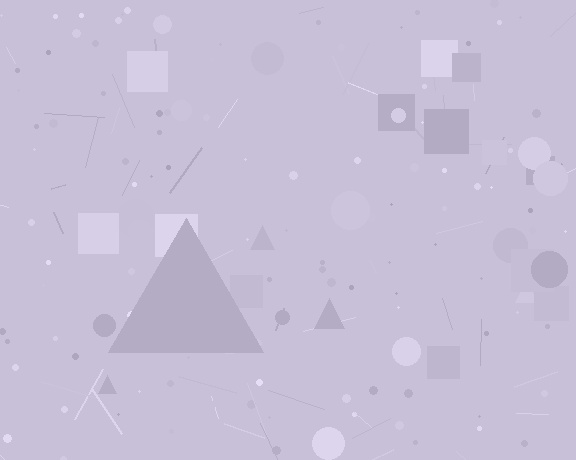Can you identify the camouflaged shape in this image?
The camouflaged shape is a triangle.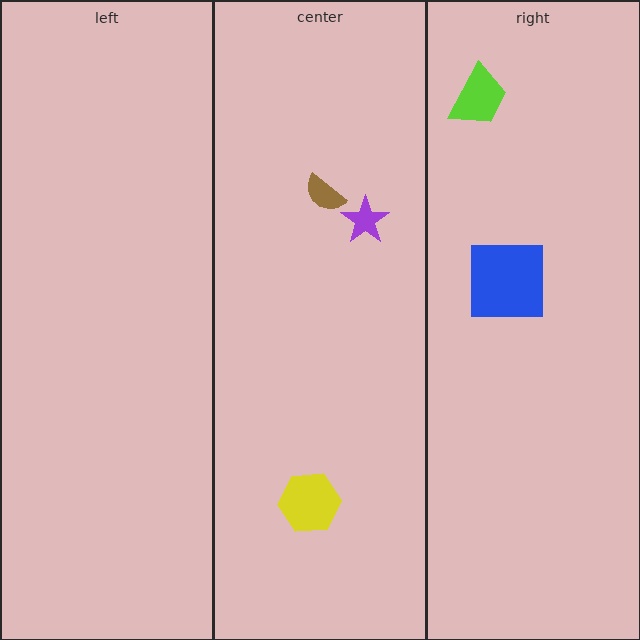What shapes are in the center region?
The purple star, the brown semicircle, the yellow hexagon.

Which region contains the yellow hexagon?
The center region.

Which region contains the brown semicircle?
The center region.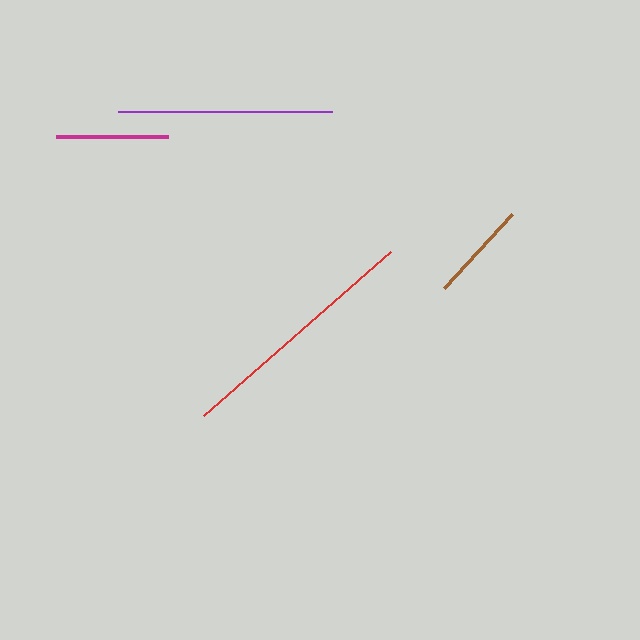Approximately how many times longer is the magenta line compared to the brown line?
The magenta line is approximately 1.1 times the length of the brown line.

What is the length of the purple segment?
The purple segment is approximately 214 pixels long.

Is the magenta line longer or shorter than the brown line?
The magenta line is longer than the brown line.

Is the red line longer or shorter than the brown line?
The red line is longer than the brown line.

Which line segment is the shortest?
The brown line is the shortest at approximately 100 pixels.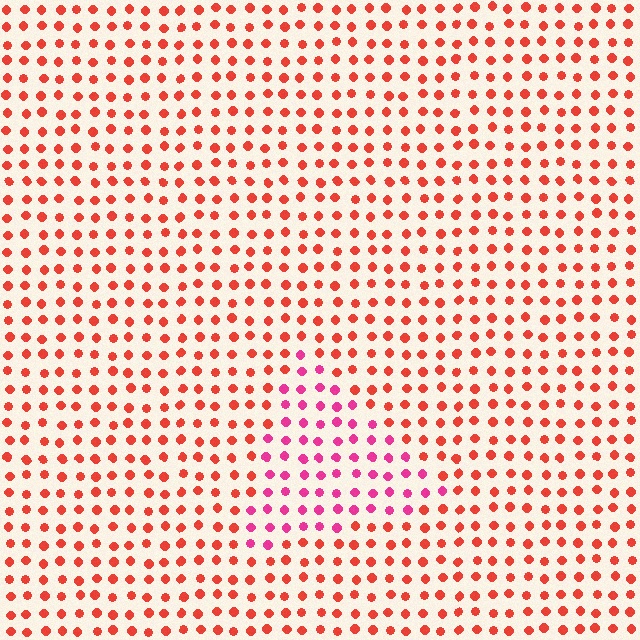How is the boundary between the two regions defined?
The boundary is defined purely by a slight shift in hue (about 37 degrees). Spacing, size, and orientation are identical on both sides.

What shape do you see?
I see a triangle.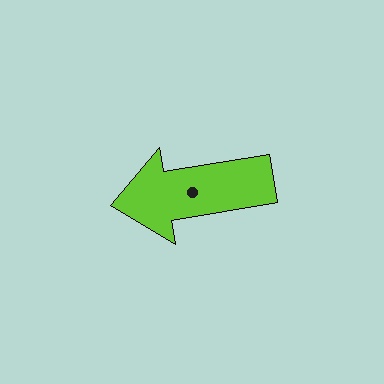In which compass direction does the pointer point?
West.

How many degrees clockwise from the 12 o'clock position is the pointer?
Approximately 261 degrees.